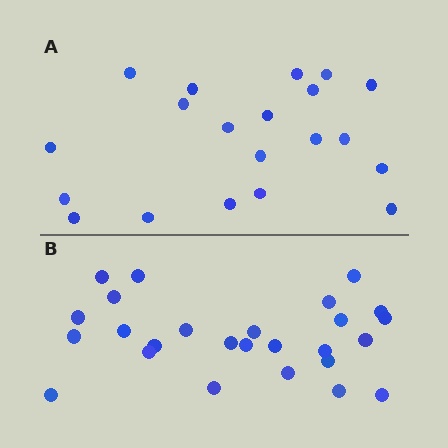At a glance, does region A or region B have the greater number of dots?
Region B (the bottom region) has more dots.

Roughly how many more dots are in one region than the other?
Region B has about 6 more dots than region A.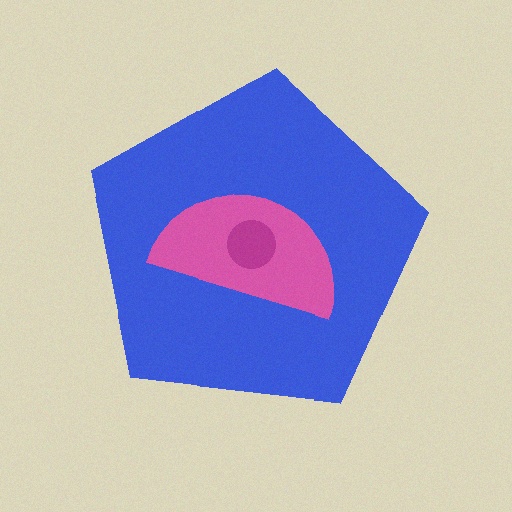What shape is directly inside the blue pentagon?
The pink semicircle.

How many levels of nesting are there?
3.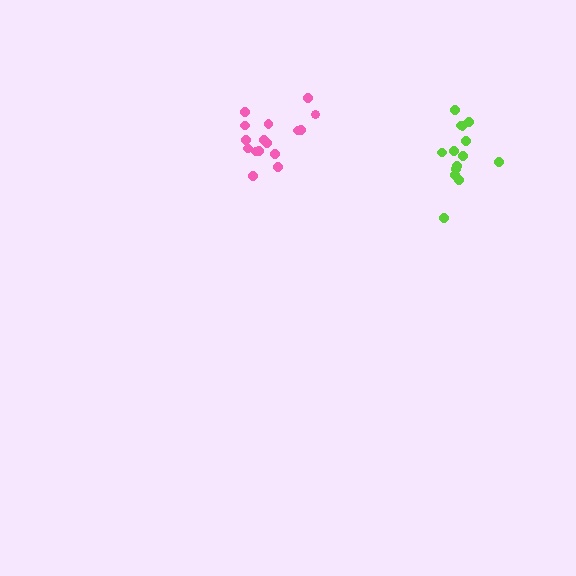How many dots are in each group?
Group 1: 16 dots, Group 2: 14 dots (30 total).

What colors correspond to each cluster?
The clusters are colored: pink, lime.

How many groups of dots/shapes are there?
There are 2 groups.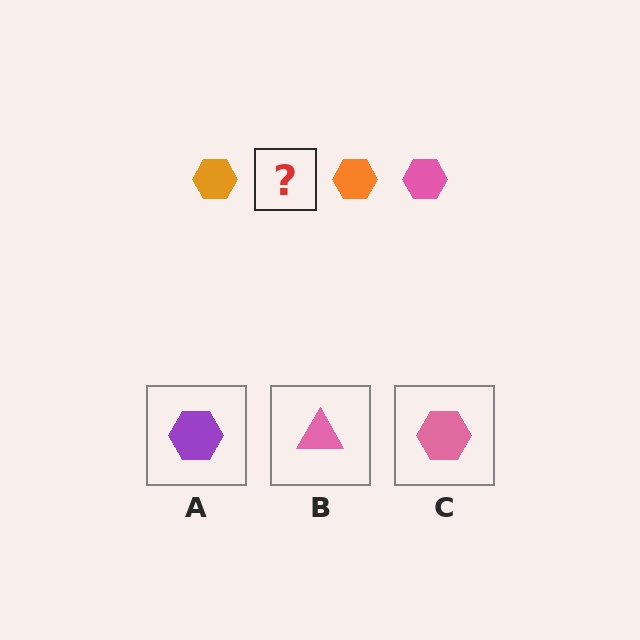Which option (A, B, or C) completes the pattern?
C.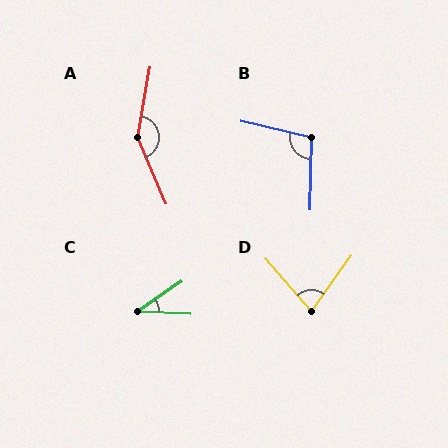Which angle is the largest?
A, at approximately 147 degrees.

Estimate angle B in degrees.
Approximately 102 degrees.